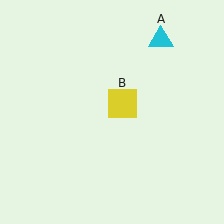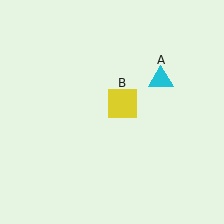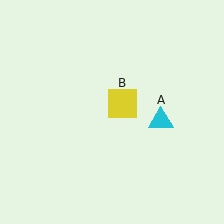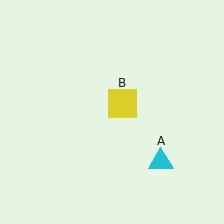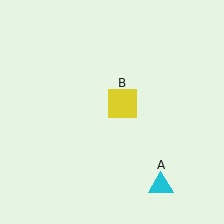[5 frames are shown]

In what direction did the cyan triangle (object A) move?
The cyan triangle (object A) moved down.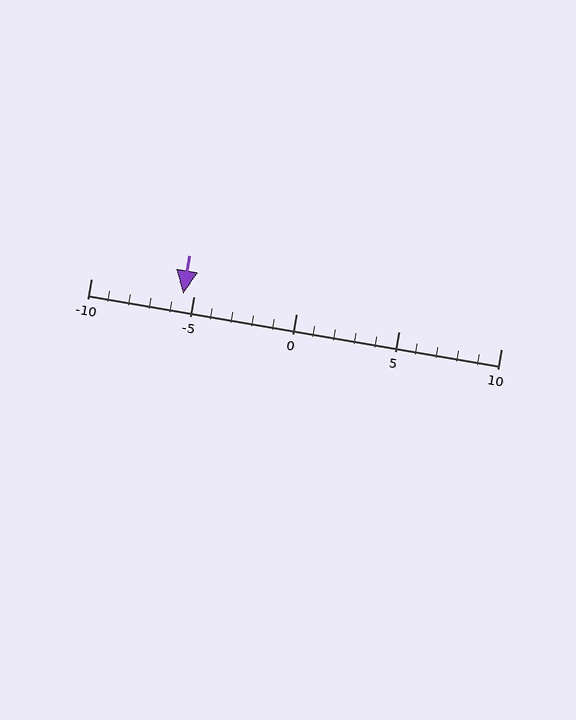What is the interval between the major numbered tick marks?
The major tick marks are spaced 5 units apart.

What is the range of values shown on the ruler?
The ruler shows values from -10 to 10.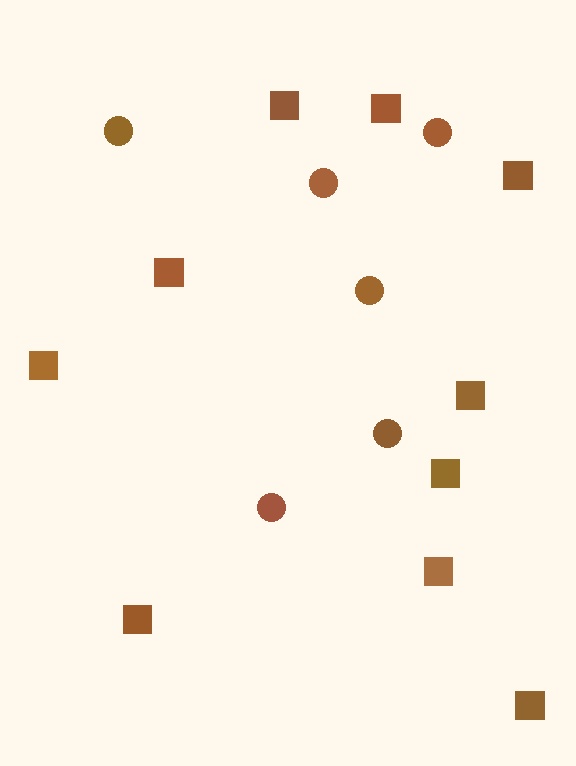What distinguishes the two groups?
There are 2 groups: one group of squares (10) and one group of circles (6).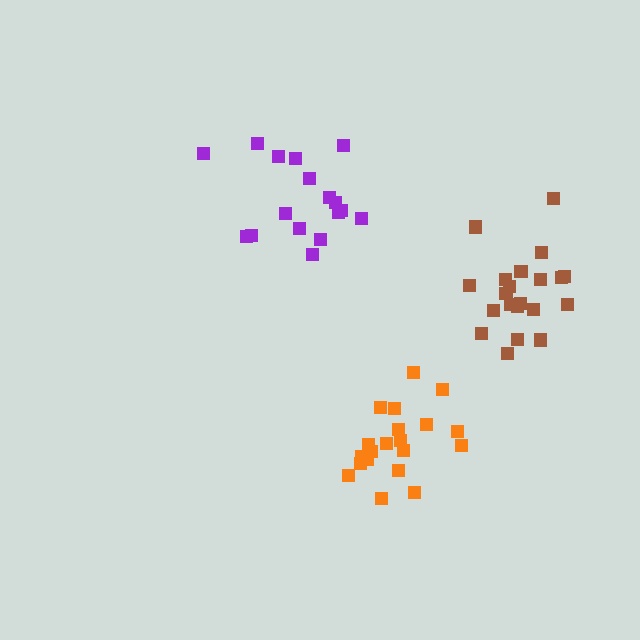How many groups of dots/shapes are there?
There are 3 groups.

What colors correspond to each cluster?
The clusters are colored: brown, purple, orange.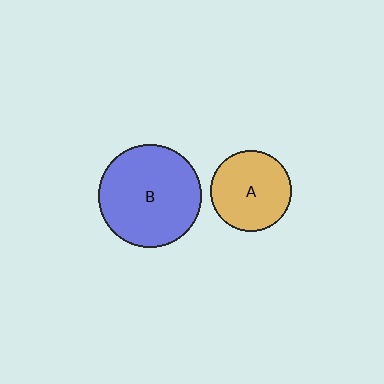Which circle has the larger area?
Circle B (blue).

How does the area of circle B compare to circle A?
Approximately 1.6 times.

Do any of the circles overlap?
No, none of the circles overlap.